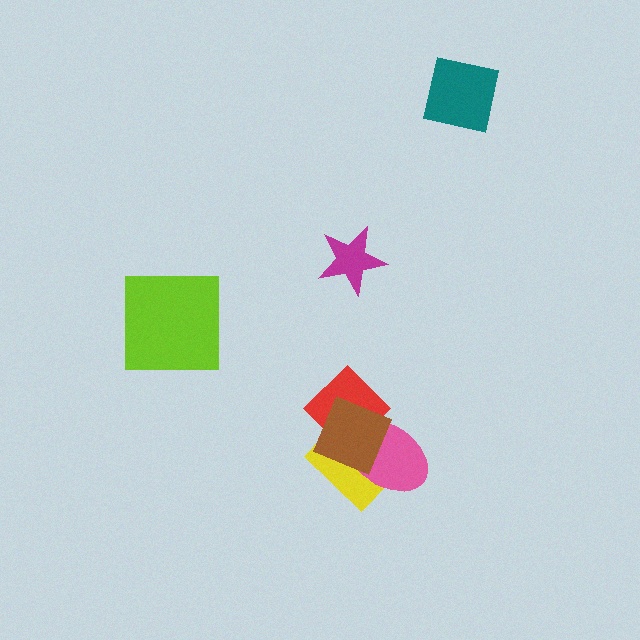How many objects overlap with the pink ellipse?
3 objects overlap with the pink ellipse.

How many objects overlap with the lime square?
0 objects overlap with the lime square.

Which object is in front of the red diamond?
The brown square is in front of the red diamond.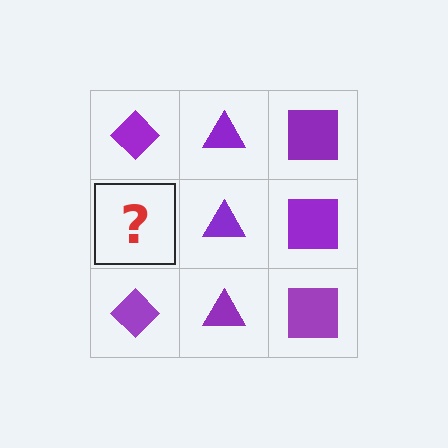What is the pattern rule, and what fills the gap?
The rule is that each column has a consistent shape. The gap should be filled with a purple diamond.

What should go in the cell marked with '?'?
The missing cell should contain a purple diamond.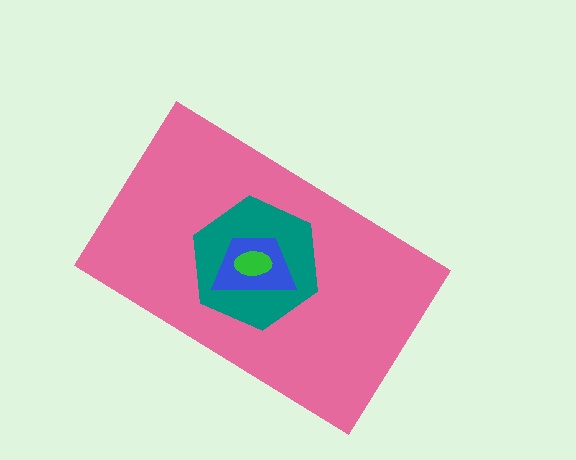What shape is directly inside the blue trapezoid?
The green ellipse.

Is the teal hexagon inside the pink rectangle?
Yes.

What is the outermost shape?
The pink rectangle.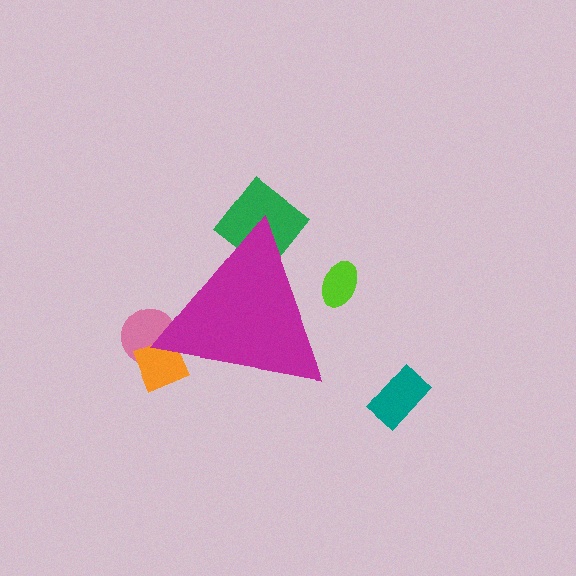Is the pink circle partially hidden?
Yes, the pink circle is partially hidden behind the magenta triangle.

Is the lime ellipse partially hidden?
Yes, the lime ellipse is partially hidden behind the magenta triangle.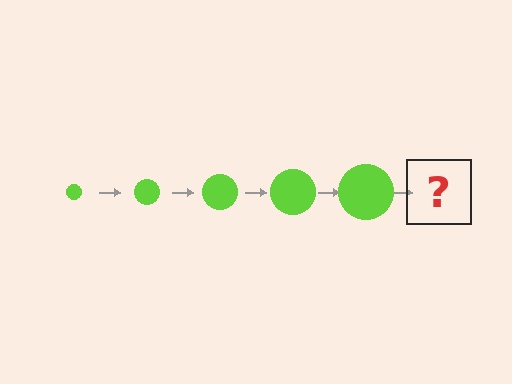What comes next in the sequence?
The next element should be a lime circle, larger than the previous one.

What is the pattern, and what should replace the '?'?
The pattern is that the circle gets progressively larger each step. The '?' should be a lime circle, larger than the previous one.